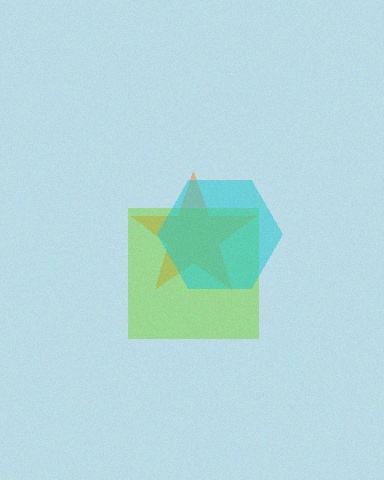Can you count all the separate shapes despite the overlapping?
Yes, there are 3 separate shapes.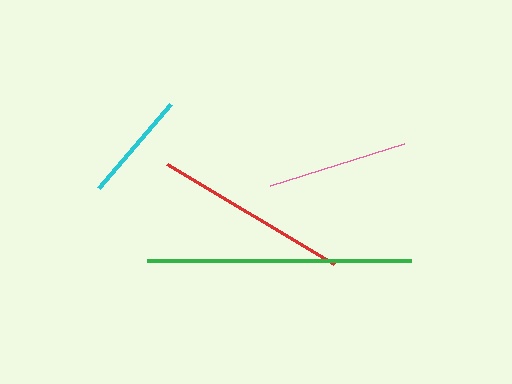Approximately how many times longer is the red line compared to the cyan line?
The red line is approximately 1.8 times the length of the cyan line.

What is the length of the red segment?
The red segment is approximately 194 pixels long.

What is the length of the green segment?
The green segment is approximately 264 pixels long.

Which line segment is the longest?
The green line is the longest at approximately 264 pixels.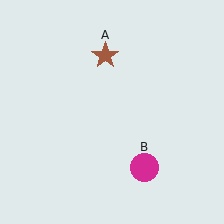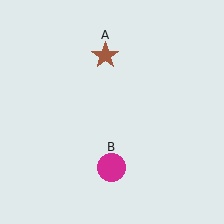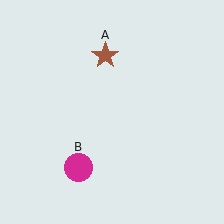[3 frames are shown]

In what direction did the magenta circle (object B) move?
The magenta circle (object B) moved left.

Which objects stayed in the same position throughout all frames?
Brown star (object A) remained stationary.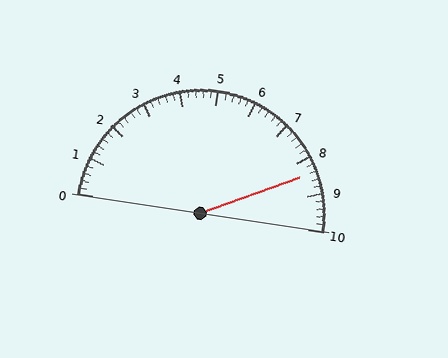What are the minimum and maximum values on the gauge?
The gauge ranges from 0 to 10.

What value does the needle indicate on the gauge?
The needle indicates approximately 8.4.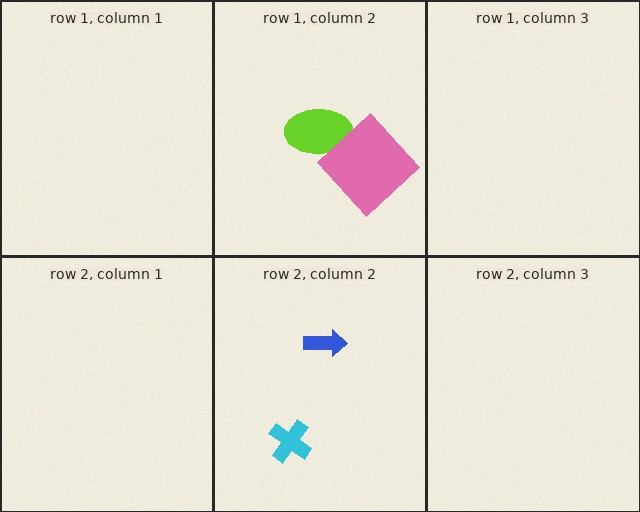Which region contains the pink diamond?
The row 1, column 2 region.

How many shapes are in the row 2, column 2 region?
2.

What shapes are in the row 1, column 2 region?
The red diamond, the lime ellipse, the pink diamond.